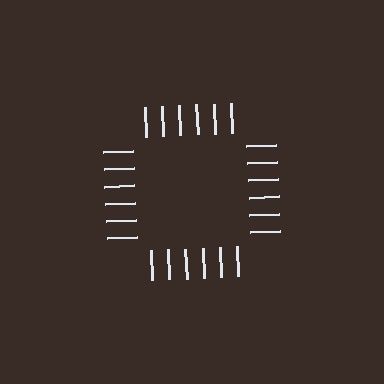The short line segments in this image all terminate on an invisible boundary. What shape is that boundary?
An illusory square — the line segments terminate on its edges but no continuous stroke is drawn.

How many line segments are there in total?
24 — 6 along each of the 4 edges.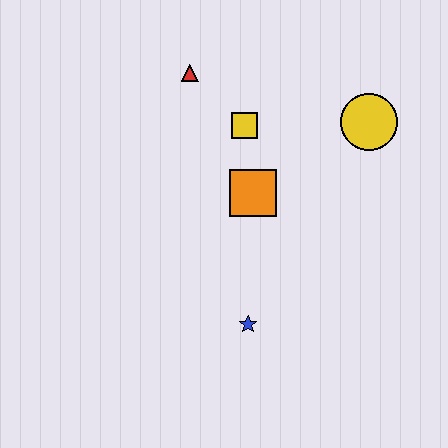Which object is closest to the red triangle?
The yellow square is closest to the red triangle.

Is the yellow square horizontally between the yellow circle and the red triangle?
Yes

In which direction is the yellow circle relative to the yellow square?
The yellow circle is to the right of the yellow square.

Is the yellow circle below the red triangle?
Yes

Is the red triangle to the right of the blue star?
No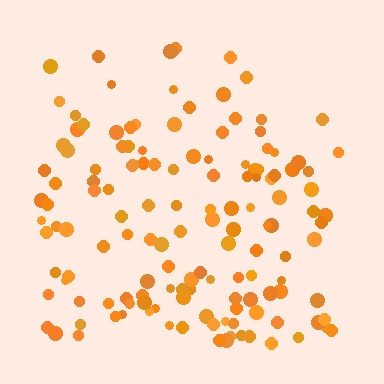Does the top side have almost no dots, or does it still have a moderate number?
Still a moderate number, just noticeably fewer than the bottom.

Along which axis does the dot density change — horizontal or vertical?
Vertical.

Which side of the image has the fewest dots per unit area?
The top.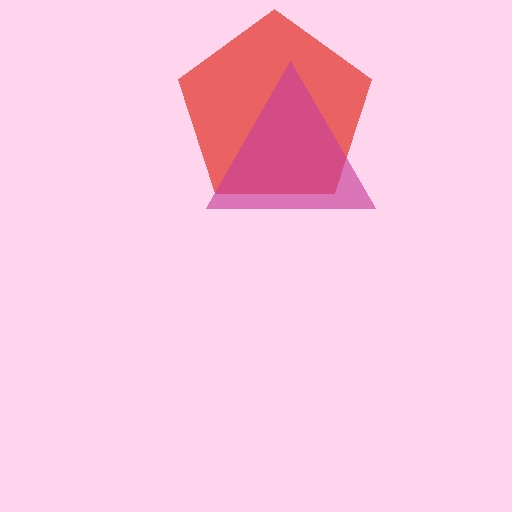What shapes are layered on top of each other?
The layered shapes are: a red pentagon, a magenta triangle.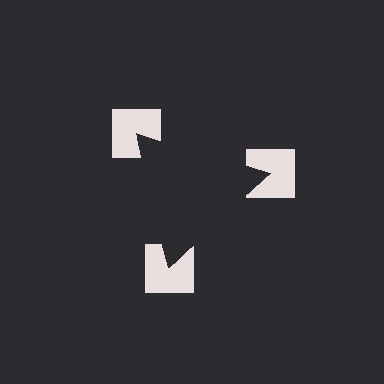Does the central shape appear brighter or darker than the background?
It typically appears slightly darker than the background, even though no actual brightness change is drawn.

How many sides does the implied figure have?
3 sides.